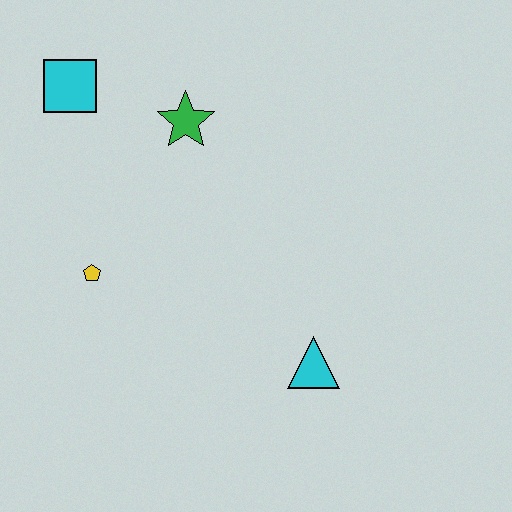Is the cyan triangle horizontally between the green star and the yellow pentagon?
No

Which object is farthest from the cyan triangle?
The cyan square is farthest from the cyan triangle.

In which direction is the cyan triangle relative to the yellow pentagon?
The cyan triangle is to the right of the yellow pentagon.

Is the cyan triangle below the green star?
Yes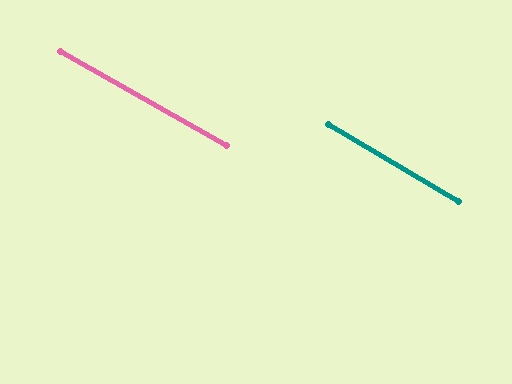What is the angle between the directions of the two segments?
Approximately 1 degree.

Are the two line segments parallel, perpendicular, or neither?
Parallel — their directions differ by only 1.1°.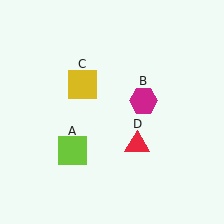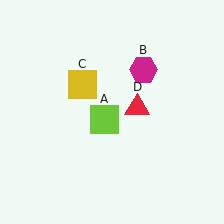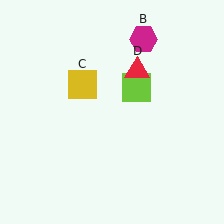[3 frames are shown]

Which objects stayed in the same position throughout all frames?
Yellow square (object C) remained stationary.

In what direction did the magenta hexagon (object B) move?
The magenta hexagon (object B) moved up.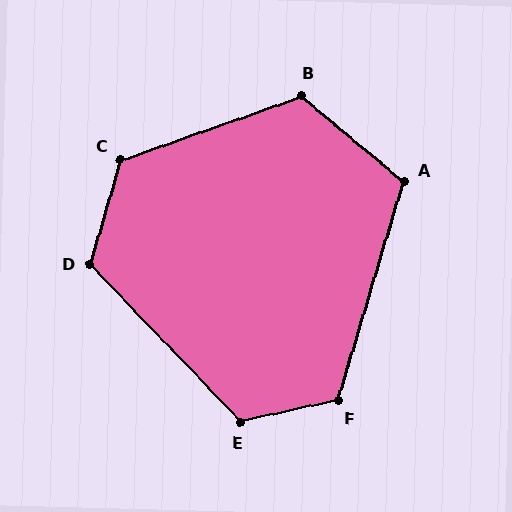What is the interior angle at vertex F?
Approximately 119 degrees (obtuse).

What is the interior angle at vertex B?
Approximately 121 degrees (obtuse).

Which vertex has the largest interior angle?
C, at approximately 126 degrees.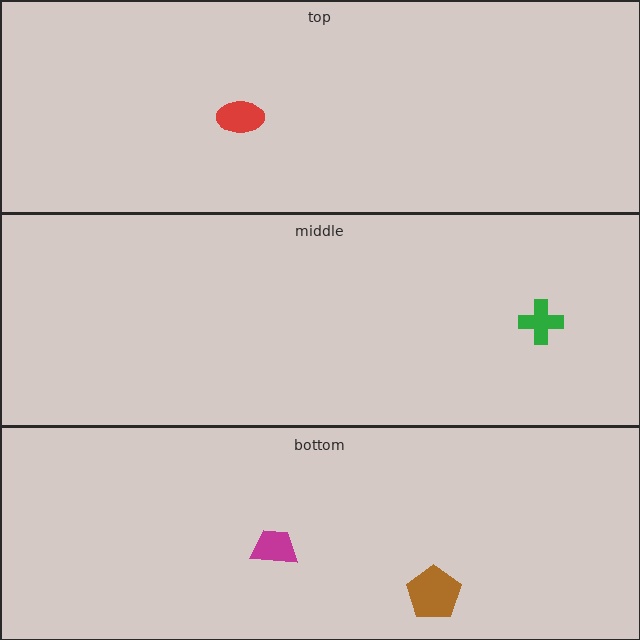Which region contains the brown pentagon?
The bottom region.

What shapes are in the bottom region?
The magenta trapezoid, the brown pentagon.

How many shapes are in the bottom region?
2.